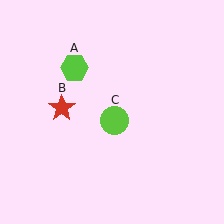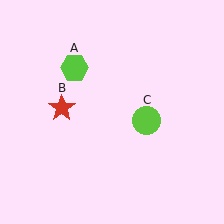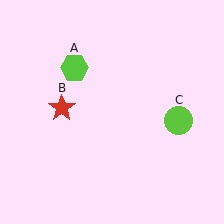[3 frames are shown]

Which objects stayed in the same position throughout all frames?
Lime hexagon (object A) and red star (object B) remained stationary.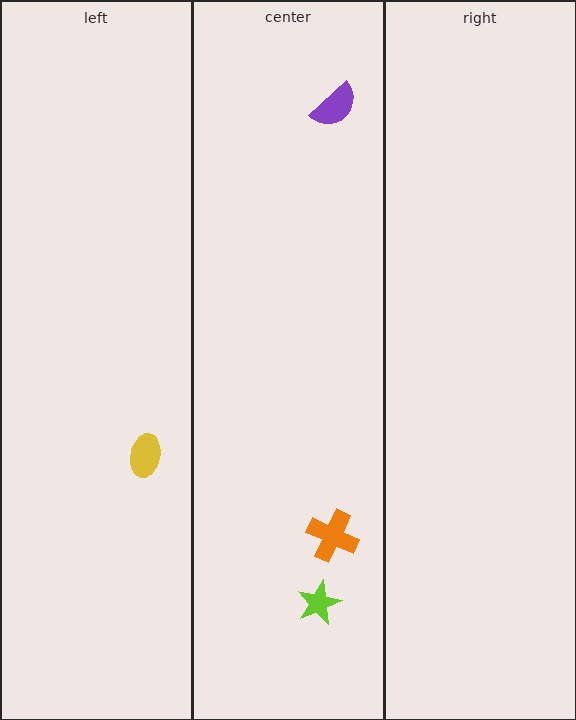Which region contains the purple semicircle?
The center region.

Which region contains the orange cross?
The center region.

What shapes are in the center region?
The orange cross, the purple semicircle, the lime star.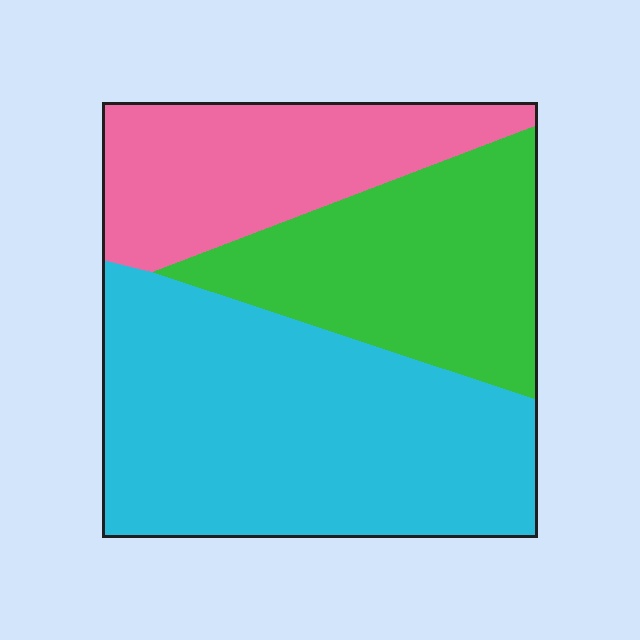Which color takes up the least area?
Pink, at roughly 25%.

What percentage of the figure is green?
Green takes up about one quarter (1/4) of the figure.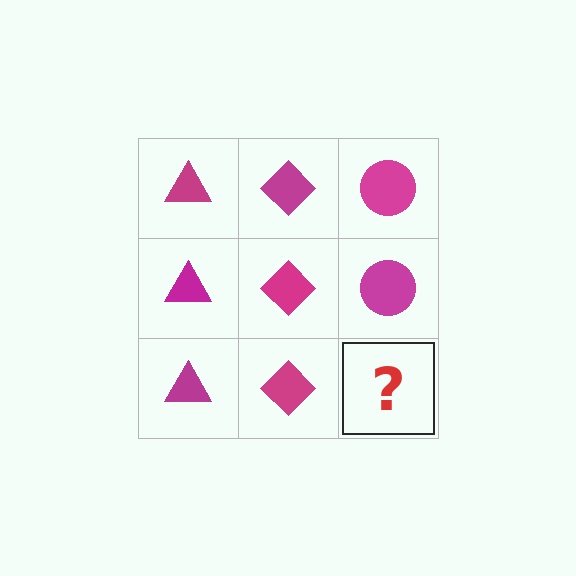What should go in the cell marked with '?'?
The missing cell should contain a magenta circle.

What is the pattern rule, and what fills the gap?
The rule is that each column has a consistent shape. The gap should be filled with a magenta circle.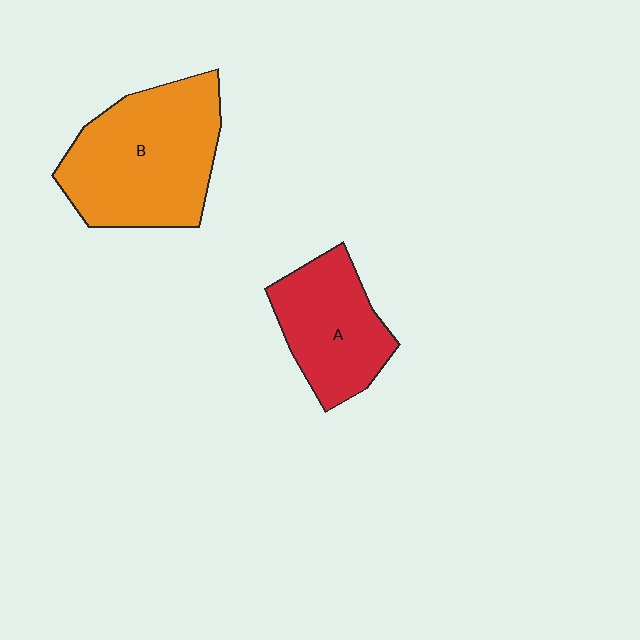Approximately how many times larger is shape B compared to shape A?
Approximately 1.5 times.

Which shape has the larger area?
Shape B (orange).